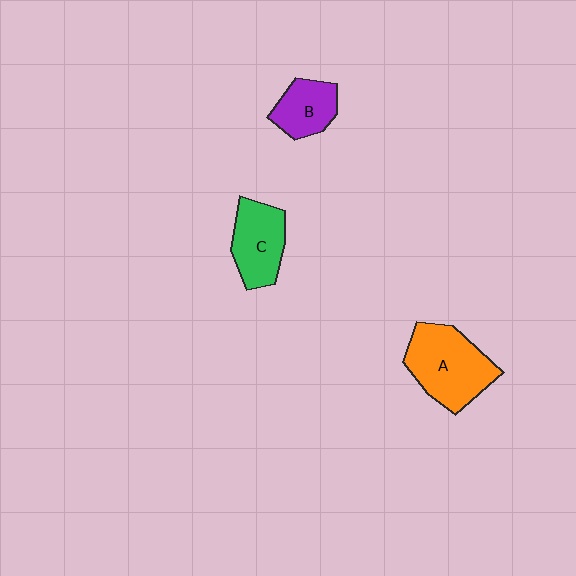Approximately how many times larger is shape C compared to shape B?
Approximately 1.3 times.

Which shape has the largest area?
Shape A (orange).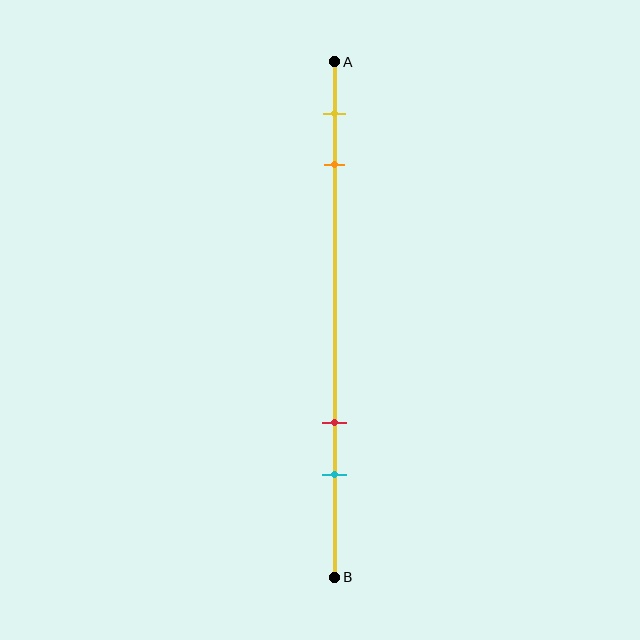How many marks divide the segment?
There are 4 marks dividing the segment.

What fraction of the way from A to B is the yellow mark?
The yellow mark is approximately 10% (0.1) of the way from A to B.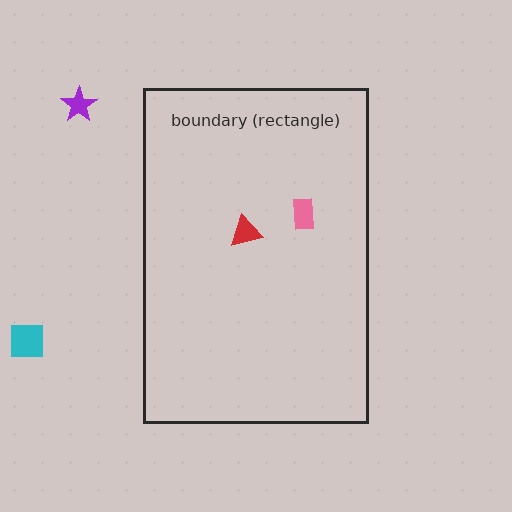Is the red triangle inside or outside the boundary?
Inside.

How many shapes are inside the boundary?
2 inside, 2 outside.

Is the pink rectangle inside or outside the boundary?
Inside.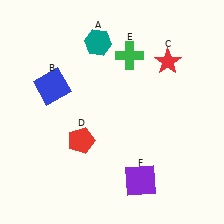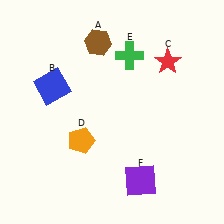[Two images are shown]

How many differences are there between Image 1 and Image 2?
There are 2 differences between the two images.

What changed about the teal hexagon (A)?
In Image 1, A is teal. In Image 2, it changed to brown.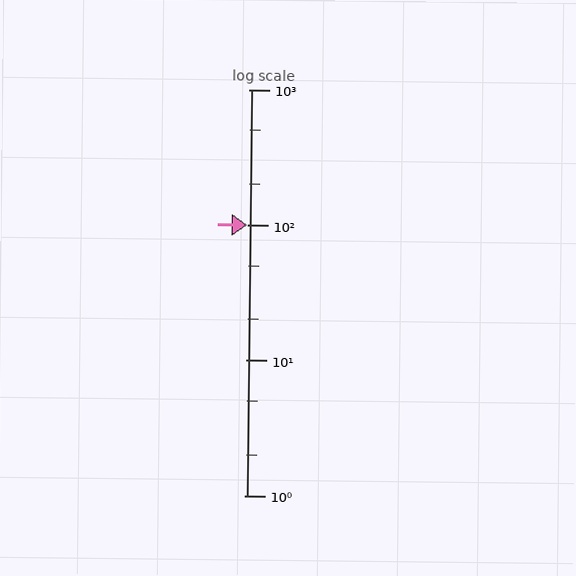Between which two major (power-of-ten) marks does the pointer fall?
The pointer is between 100 and 1000.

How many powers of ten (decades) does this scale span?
The scale spans 3 decades, from 1 to 1000.